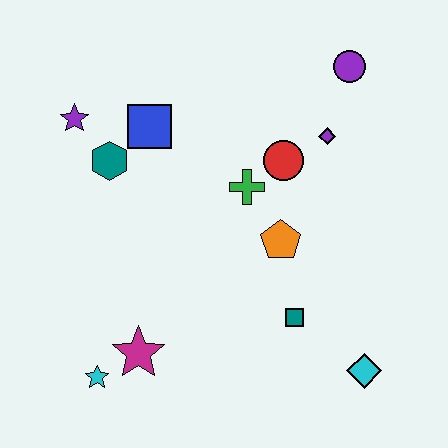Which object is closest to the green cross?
The red circle is closest to the green cross.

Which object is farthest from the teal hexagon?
The cyan diamond is farthest from the teal hexagon.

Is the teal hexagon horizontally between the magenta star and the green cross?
No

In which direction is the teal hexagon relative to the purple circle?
The teal hexagon is to the left of the purple circle.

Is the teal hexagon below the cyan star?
No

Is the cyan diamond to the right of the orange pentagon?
Yes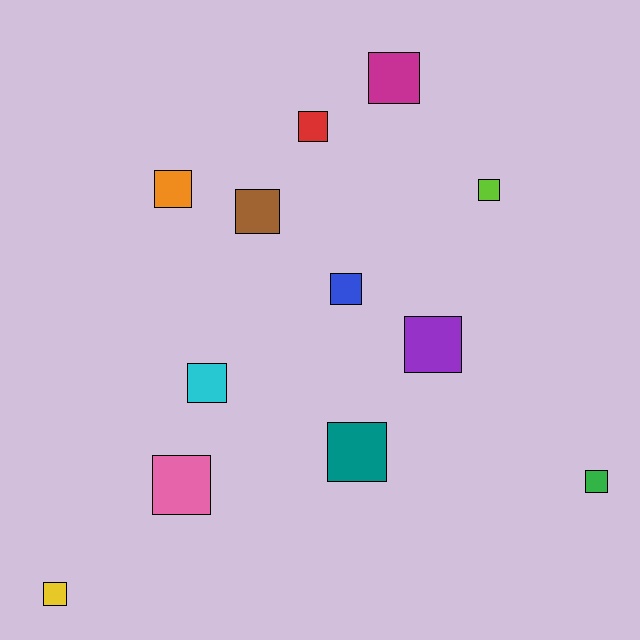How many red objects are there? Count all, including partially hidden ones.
There is 1 red object.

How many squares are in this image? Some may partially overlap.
There are 12 squares.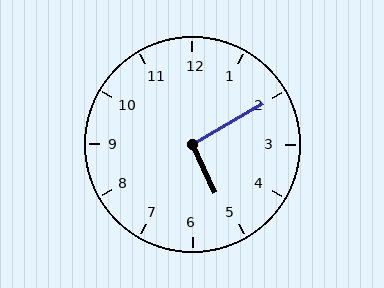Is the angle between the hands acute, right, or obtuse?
It is right.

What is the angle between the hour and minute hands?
Approximately 95 degrees.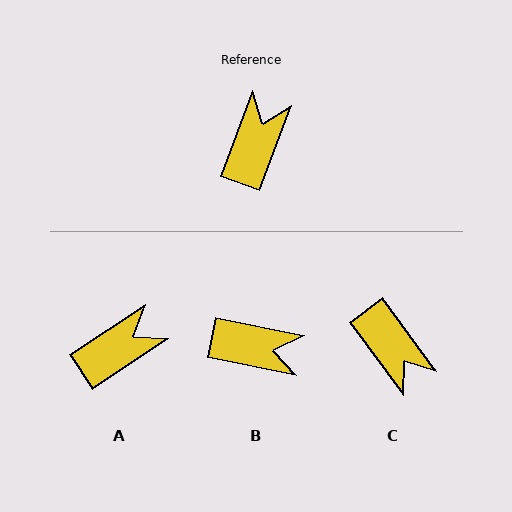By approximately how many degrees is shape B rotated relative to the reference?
Approximately 81 degrees clockwise.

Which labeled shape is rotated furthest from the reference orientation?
C, about 123 degrees away.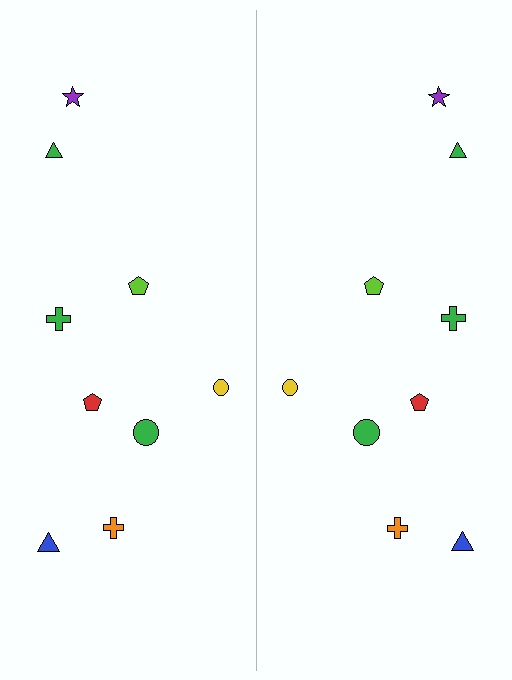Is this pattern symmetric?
Yes, this pattern has bilateral (reflection) symmetry.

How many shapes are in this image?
There are 18 shapes in this image.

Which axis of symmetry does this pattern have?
The pattern has a vertical axis of symmetry running through the center of the image.